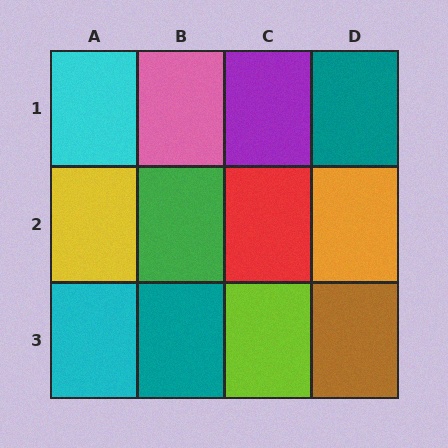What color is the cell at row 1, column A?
Cyan.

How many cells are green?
1 cell is green.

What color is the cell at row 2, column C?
Red.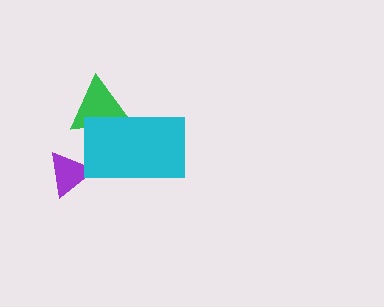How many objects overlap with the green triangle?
1 object overlaps with the green triangle.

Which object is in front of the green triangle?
The cyan rectangle is in front of the green triangle.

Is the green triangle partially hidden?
Yes, it is partially covered by another shape.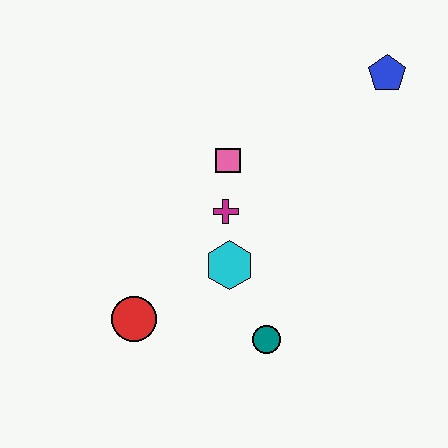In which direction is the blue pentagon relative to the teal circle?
The blue pentagon is above the teal circle.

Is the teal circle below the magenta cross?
Yes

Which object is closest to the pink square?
The magenta cross is closest to the pink square.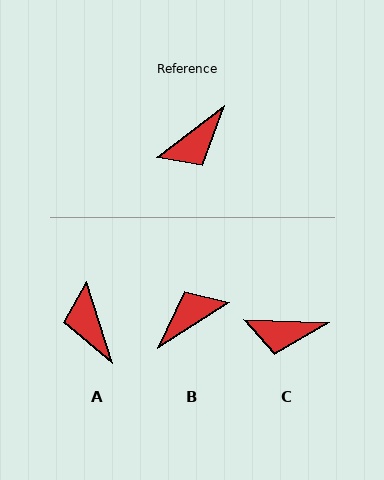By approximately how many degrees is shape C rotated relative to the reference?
Approximately 40 degrees clockwise.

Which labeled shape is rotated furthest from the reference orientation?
B, about 175 degrees away.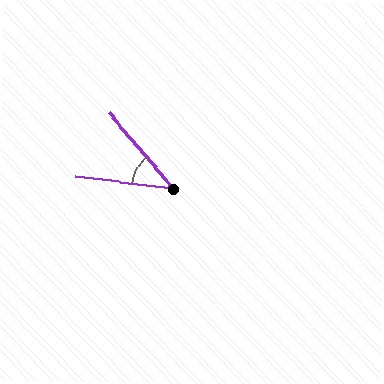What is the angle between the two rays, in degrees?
Approximately 42 degrees.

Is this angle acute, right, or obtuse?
It is acute.